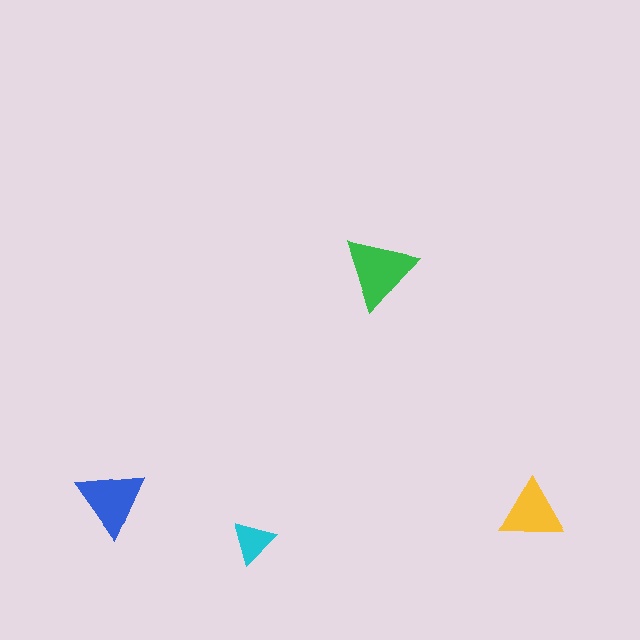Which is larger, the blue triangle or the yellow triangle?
The blue one.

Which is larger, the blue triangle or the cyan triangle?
The blue one.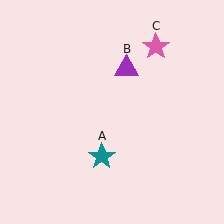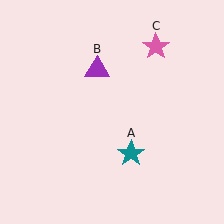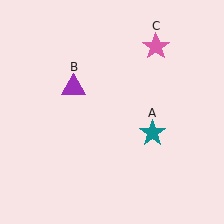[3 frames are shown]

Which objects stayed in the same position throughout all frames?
Pink star (object C) remained stationary.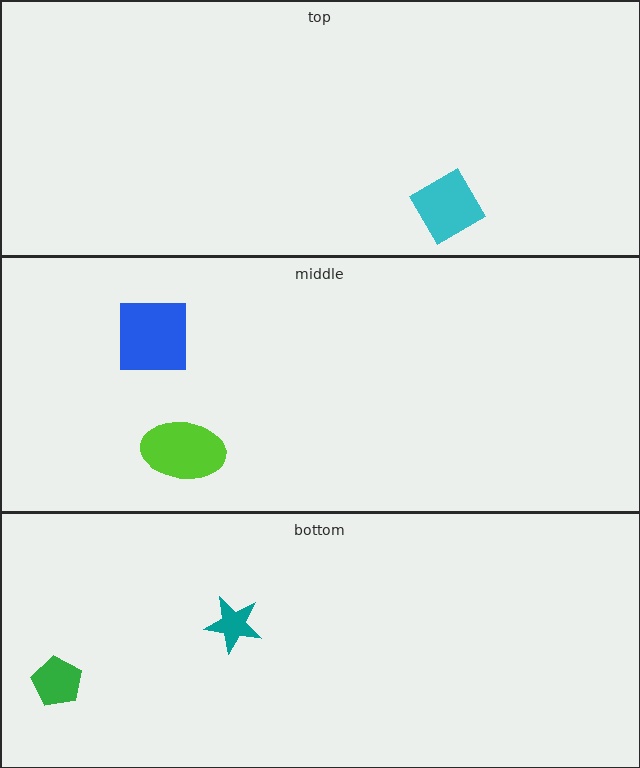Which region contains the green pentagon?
The bottom region.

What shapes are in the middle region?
The blue square, the lime ellipse.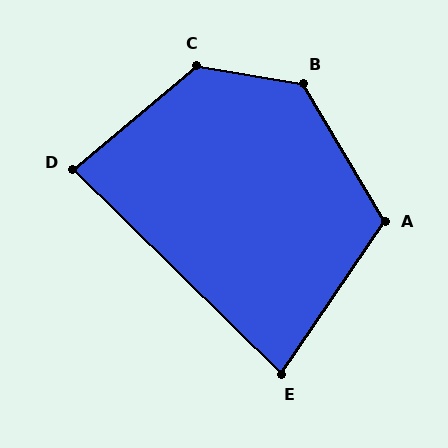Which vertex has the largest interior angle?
B, at approximately 130 degrees.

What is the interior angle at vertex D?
Approximately 84 degrees (acute).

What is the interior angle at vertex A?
Approximately 115 degrees (obtuse).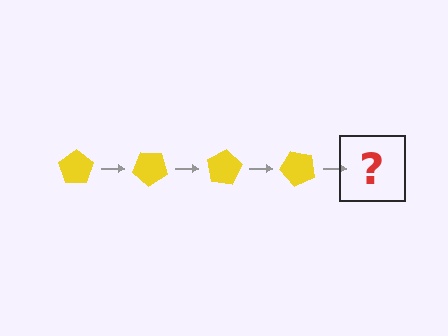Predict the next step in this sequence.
The next step is a yellow pentagon rotated 160 degrees.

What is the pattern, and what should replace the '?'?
The pattern is that the pentagon rotates 40 degrees each step. The '?' should be a yellow pentagon rotated 160 degrees.